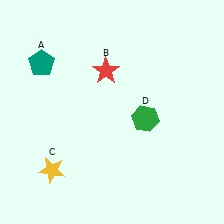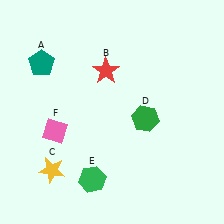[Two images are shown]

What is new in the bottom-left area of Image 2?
A pink diamond (F) was added in the bottom-left area of Image 2.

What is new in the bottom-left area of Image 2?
A green hexagon (E) was added in the bottom-left area of Image 2.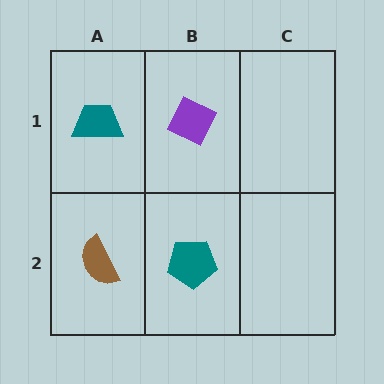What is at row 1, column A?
A teal trapezoid.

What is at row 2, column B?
A teal pentagon.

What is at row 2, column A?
A brown semicircle.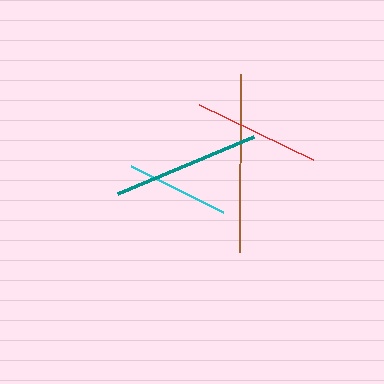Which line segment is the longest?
The brown line is the longest at approximately 178 pixels.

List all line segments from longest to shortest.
From longest to shortest: brown, teal, red, cyan.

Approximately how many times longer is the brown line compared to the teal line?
The brown line is approximately 1.2 times the length of the teal line.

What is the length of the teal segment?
The teal segment is approximately 148 pixels long.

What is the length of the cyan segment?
The cyan segment is approximately 103 pixels long.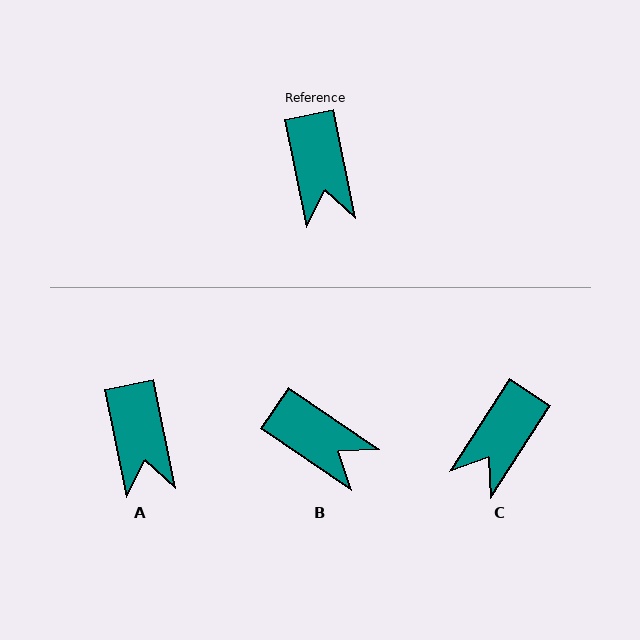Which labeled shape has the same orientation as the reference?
A.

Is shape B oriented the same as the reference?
No, it is off by about 45 degrees.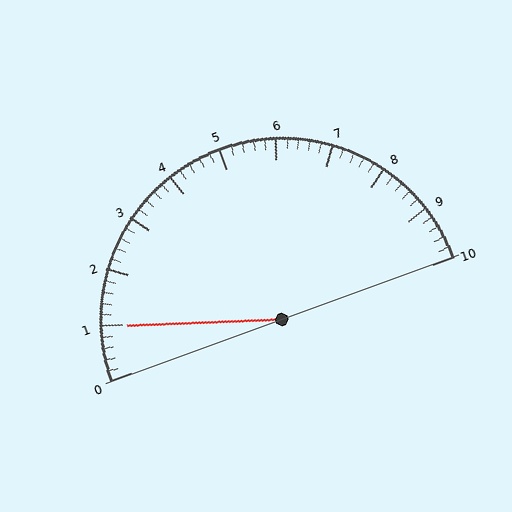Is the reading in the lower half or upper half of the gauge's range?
The reading is in the lower half of the range (0 to 10).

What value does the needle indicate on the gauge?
The needle indicates approximately 1.0.